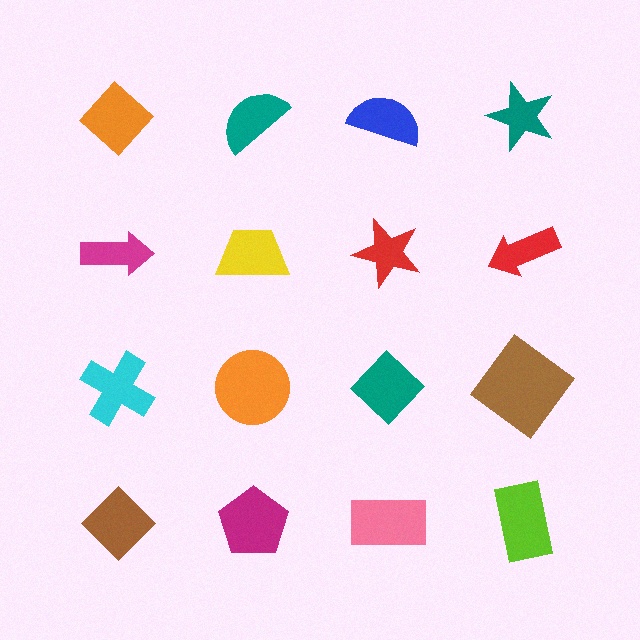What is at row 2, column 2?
A yellow trapezoid.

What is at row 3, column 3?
A teal diamond.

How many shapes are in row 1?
4 shapes.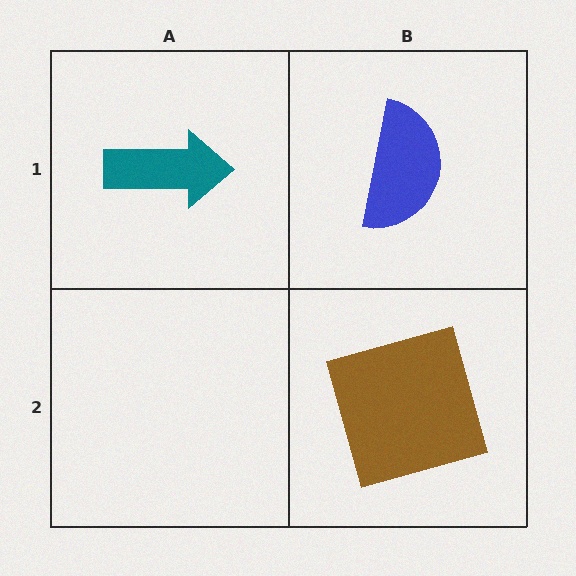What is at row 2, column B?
A brown square.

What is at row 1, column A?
A teal arrow.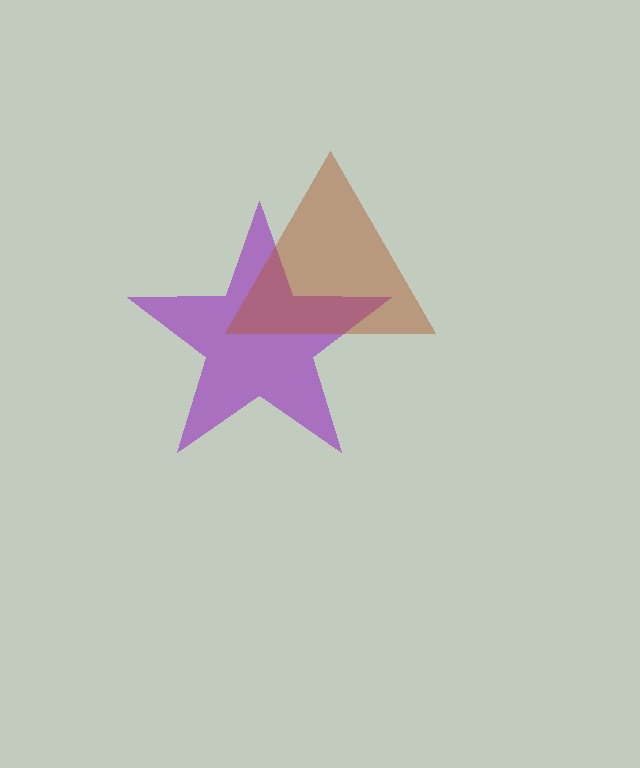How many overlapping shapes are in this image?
There are 2 overlapping shapes in the image.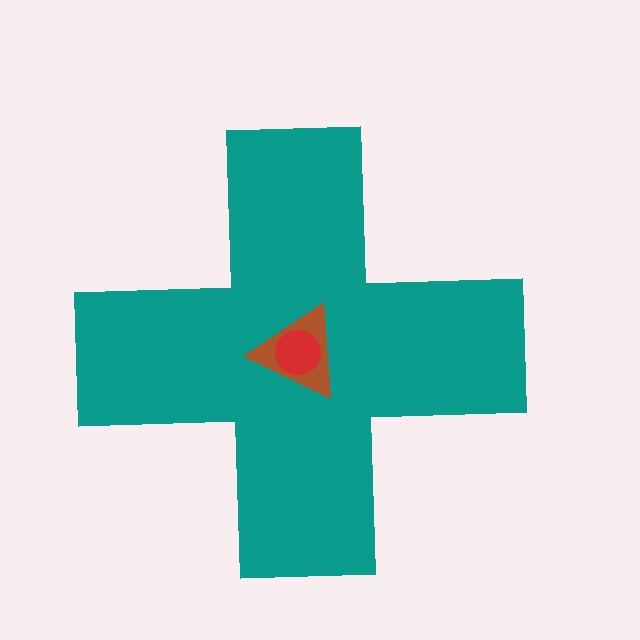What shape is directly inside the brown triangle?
The red circle.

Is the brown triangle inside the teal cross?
Yes.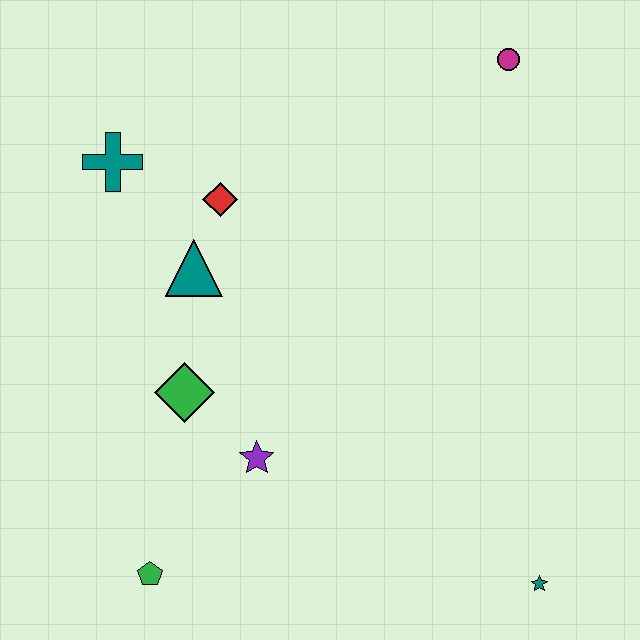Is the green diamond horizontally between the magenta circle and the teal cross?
Yes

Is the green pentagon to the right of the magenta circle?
No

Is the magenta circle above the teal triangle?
Yes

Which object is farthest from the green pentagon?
The magenta circle is farthest from the green pentagon.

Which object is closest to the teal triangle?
The red diamond is closest to the teal triangle.